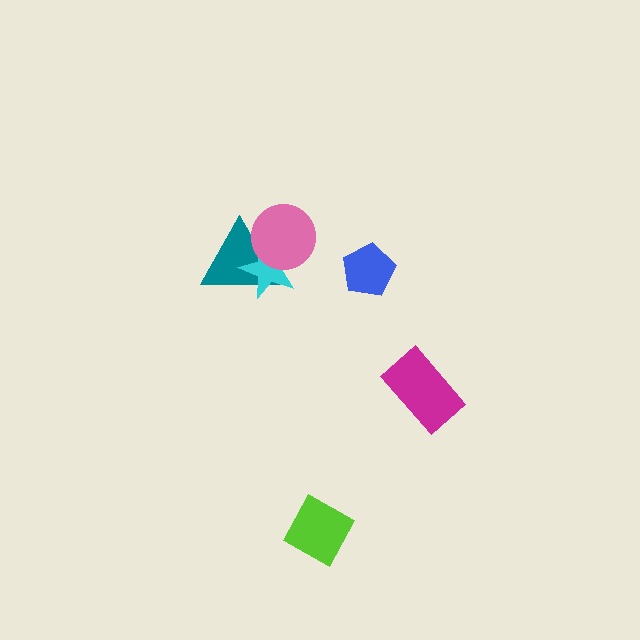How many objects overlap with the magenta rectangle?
0 objects overlap with the magenta rectangle.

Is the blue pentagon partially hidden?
No, no other shape covers it.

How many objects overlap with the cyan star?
2 objects overlap with the cyan star.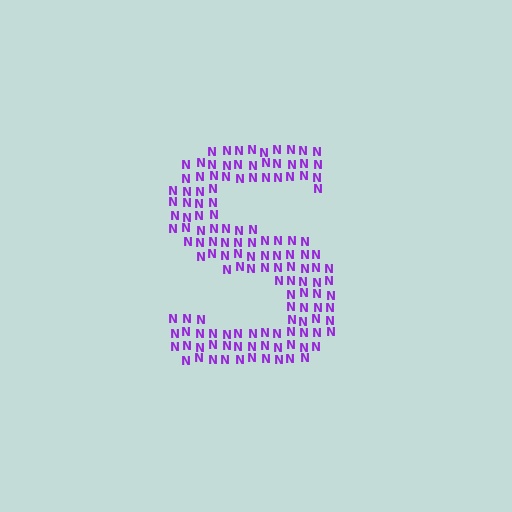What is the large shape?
The large shape is the letter S.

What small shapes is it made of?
It is made of small letter N's.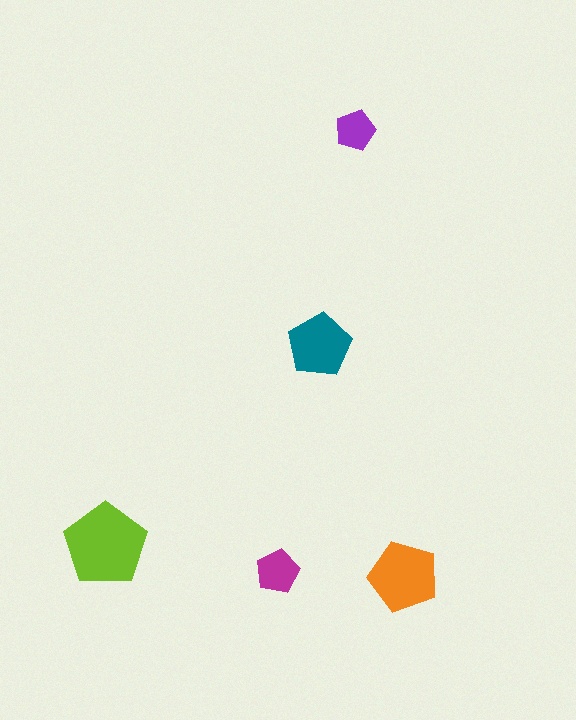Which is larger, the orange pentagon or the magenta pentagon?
The orange one.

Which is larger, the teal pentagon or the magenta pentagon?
The teal one.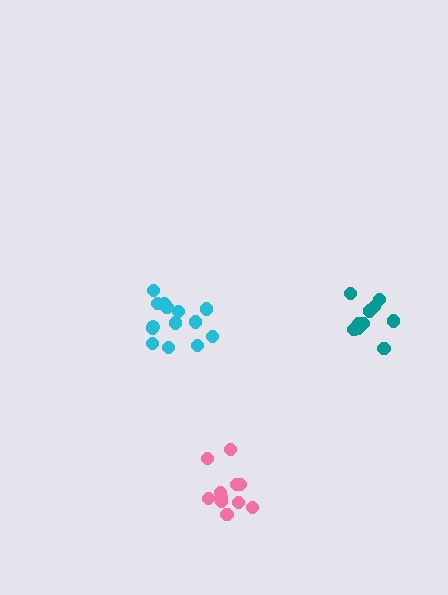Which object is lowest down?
The pink cluster is bottommost.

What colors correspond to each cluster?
The clusters are colored: pink, cyan, teal.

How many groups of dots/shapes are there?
There are 3 groups.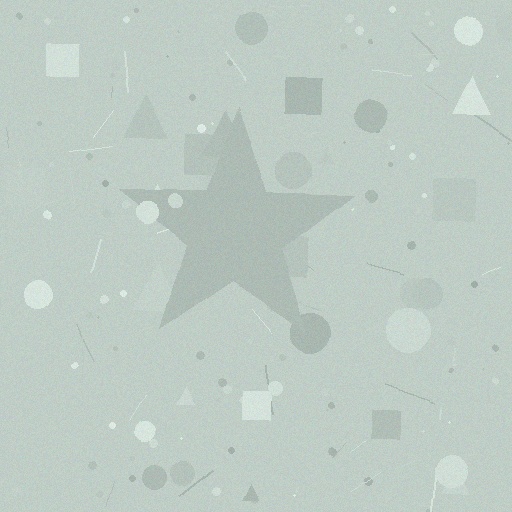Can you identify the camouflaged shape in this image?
The camouflaged shape is a star.